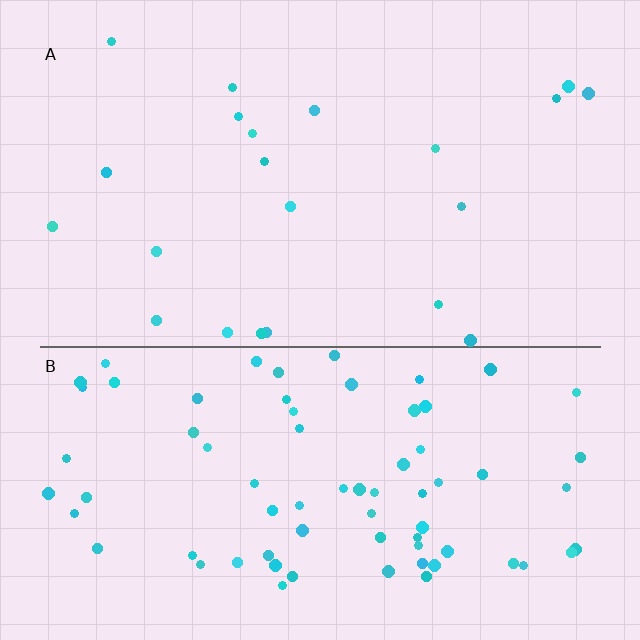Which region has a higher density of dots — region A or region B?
B (the bottom).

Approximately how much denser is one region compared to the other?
Approximately 3.4× — region B over region A.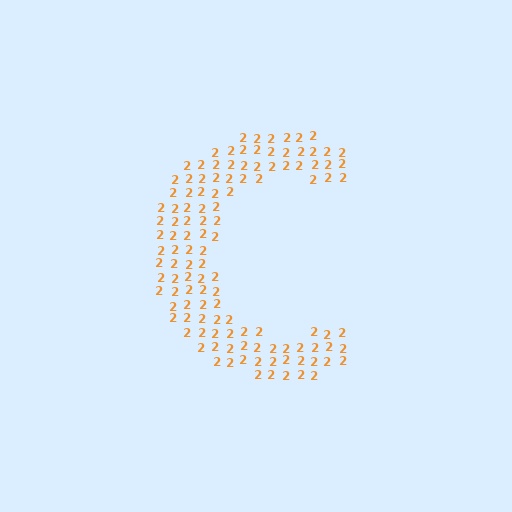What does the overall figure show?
The overall figure shows the letter C.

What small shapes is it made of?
It is made of small digit 2's.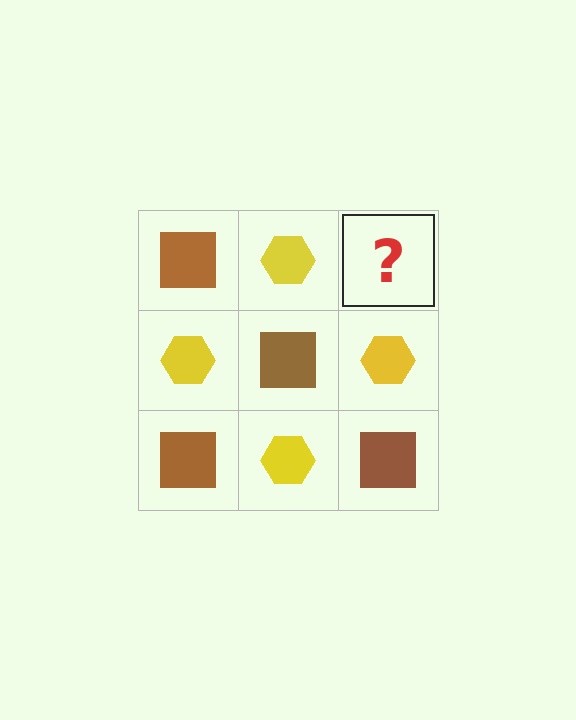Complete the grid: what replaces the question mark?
The question mark should be replaced with a brown square.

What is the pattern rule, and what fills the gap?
The rule is that it alternates brown square and yellow hexagon in a checkerboard pattern. The gap should be filled with a brown square.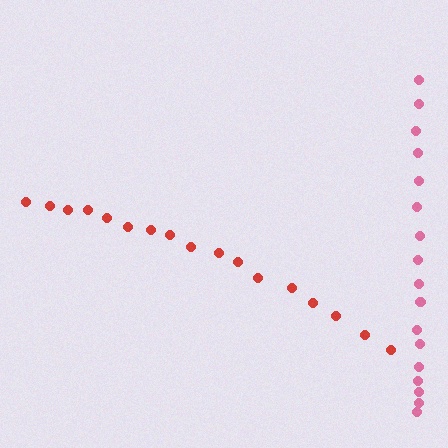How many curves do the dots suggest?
There are 2 distinct paths.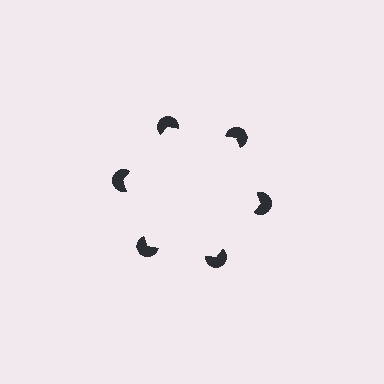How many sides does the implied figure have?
6 sides.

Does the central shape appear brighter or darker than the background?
It typically appears slightly brighter than the background, even though no actual brightness change is drawn.